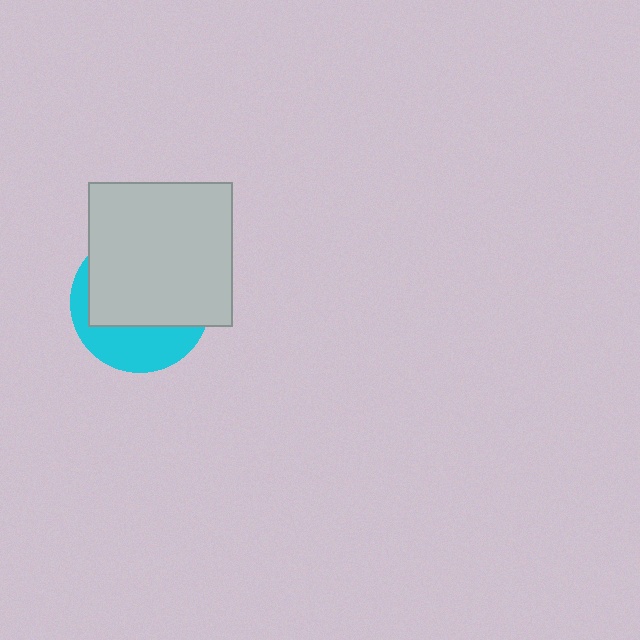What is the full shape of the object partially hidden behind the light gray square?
The partially hidden object is a cyan circle.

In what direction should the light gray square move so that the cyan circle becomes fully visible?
The light gray square should move up. That is the shortest direction to clear the overlap and leave the cyan circle fully visible.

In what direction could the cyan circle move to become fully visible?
The cyan circle could move down. That would shift it out from behind the light gray square entirely.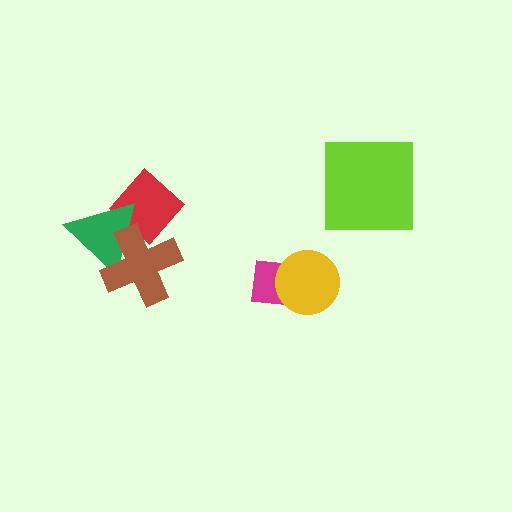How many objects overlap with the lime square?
0 objects overlap with the lime square.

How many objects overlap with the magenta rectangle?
1 object overlaps with the magenta rectangle.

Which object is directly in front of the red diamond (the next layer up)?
The green triangle is directly in front of the red diamond.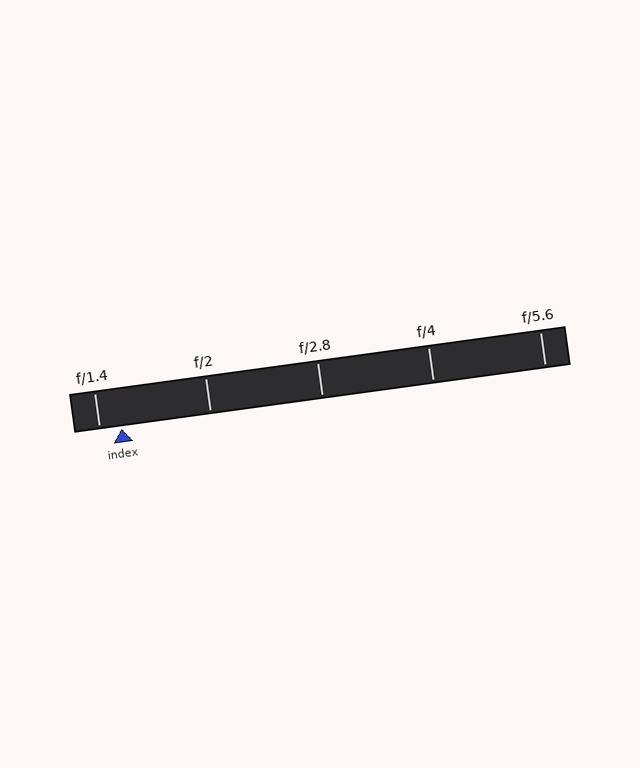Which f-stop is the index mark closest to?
The index mark is closest to f/1.4.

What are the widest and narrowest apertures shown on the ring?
The widest aperture shown is f/1.4 and the narrowest is f/5.6.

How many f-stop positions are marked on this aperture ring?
There are 5 f-stop positions marked.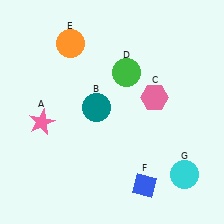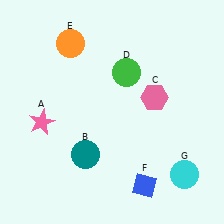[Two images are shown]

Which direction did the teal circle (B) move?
The teal circle (B) moved down.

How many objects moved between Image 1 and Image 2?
1 object moved between the two images.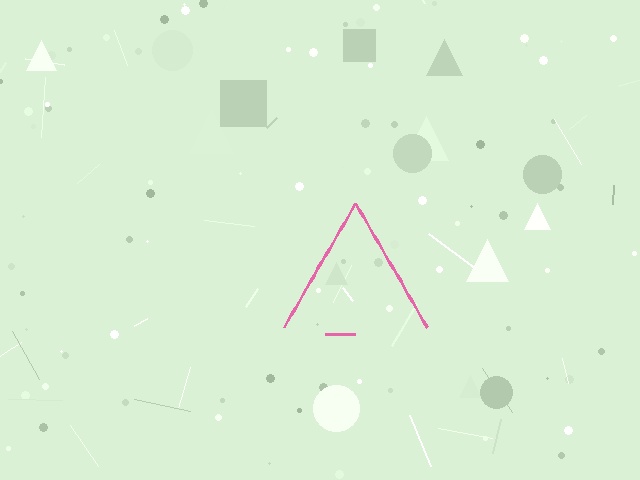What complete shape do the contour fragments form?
The contour fragments form a triangle.